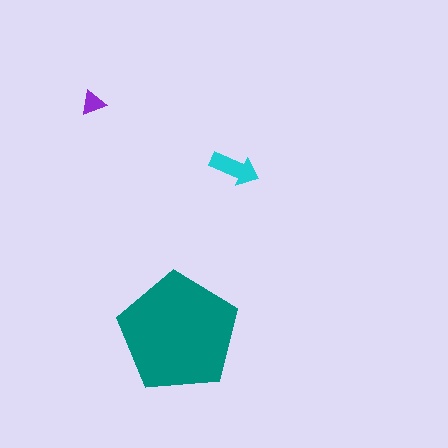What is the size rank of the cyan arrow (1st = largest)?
2nd.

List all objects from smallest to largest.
The purple triangle, the cyan arrow, the teal pentagon.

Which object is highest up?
The purple triangle is topmost.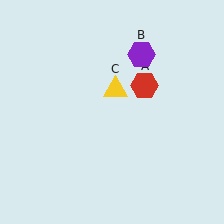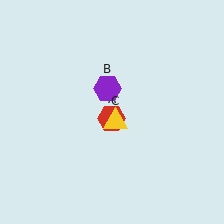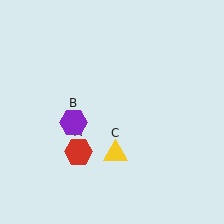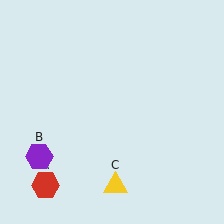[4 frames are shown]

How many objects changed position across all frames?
3 objects changed position: red hexagon (object A), purple hexagon (object B), yellow triangle (object C).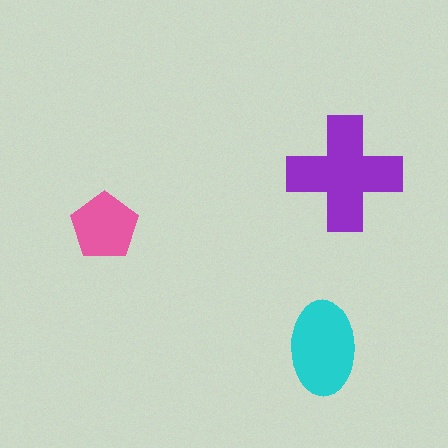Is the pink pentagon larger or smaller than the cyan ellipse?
Smaller.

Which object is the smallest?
The pink pentagon.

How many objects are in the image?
There are 3 objects in the image.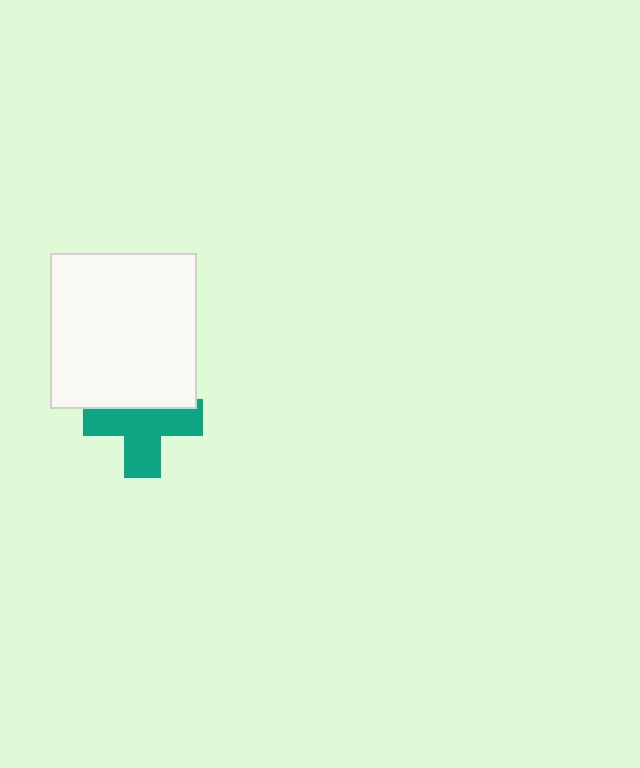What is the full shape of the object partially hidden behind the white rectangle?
The partially hidden object is a teal cross.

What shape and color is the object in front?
The object in front is a white rectangle.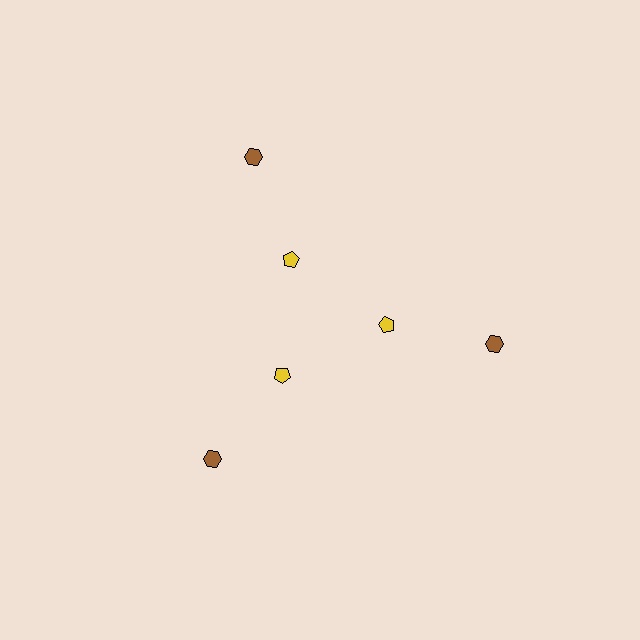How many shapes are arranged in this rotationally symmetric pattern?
There are 6 shapes, arranged in 3 groups of 2.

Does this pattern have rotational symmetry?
Yes, this pattern has 3-fold rotational symmetry. It looks the same after rotating 120 degrees around the center.